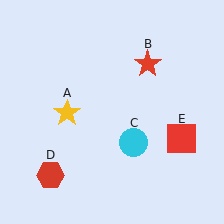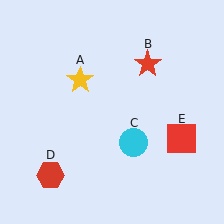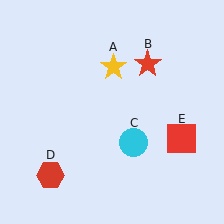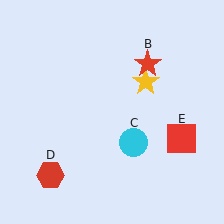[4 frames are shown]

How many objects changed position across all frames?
1 object changed position: yellow star (object A).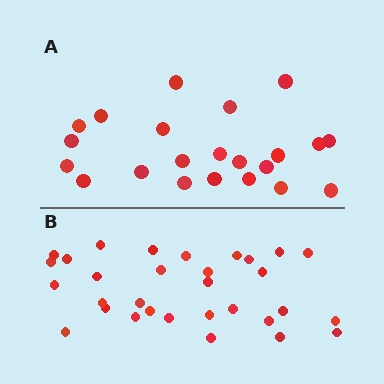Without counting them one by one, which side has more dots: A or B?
Region B (the bottom region) has more dots.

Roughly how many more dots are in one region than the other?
Region B has roughly 8 or so more dots than region A.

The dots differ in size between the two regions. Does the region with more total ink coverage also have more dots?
No. Region A has more total ink coverage because its dots are larger, but region B actually contains more individual dots. Total area can be misleading — the number of items is what matters here.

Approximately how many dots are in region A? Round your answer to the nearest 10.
About 20 dots. (The exact count is 22, which rounds to 20.)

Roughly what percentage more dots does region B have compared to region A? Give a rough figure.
About 40% more.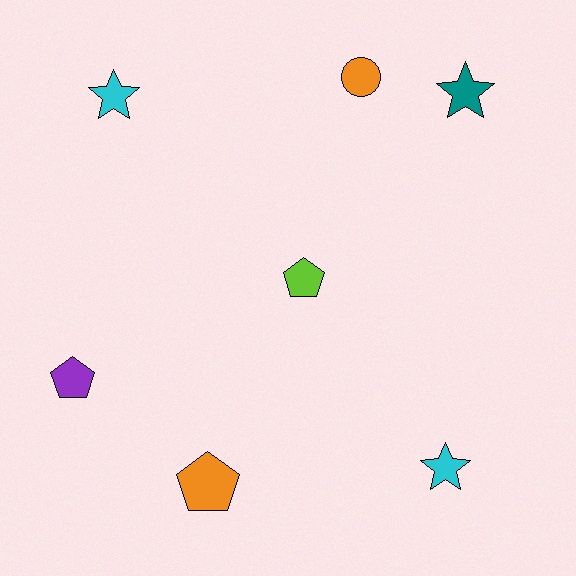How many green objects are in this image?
There are no green objects.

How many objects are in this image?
There are 7 objects.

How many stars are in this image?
There are 3 stars.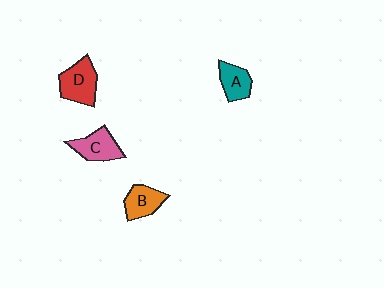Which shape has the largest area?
Shape D (red).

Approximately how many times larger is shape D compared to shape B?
Approximately 1.3 times.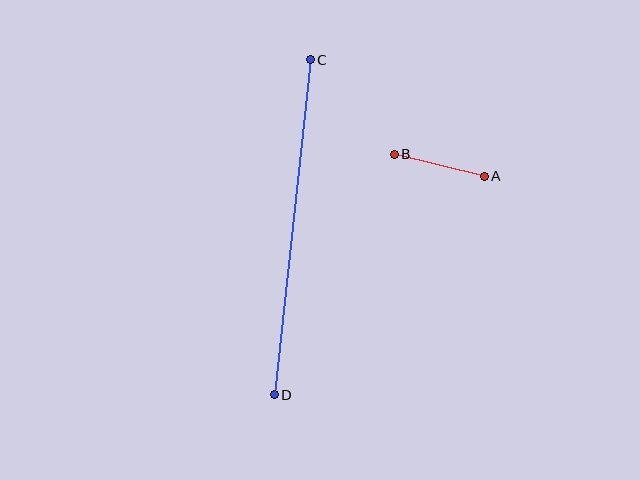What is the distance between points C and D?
The distance is approximately 337 pixels.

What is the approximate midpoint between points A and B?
The midpoint is at approximately (439, 165) pixels.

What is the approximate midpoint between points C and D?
The midpoint is at approximately (292, 227) pixels.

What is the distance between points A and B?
The distance is approximately 93 pixels.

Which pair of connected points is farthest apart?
Points C and D are farthest apart.